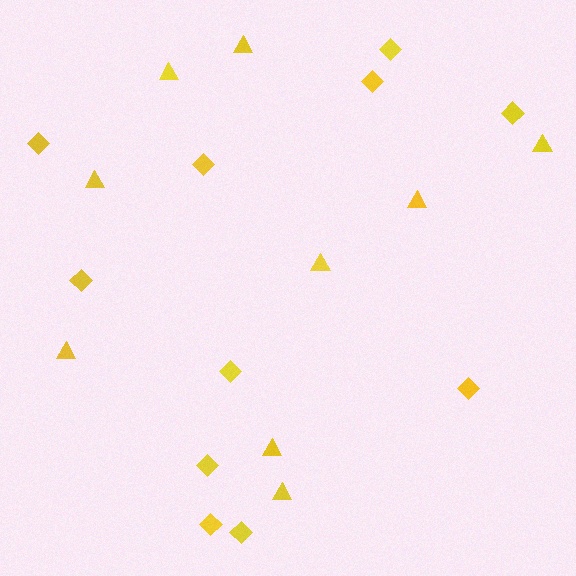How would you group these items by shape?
There are 2 groups: one group of diamonds (11) and one group of triangles (9).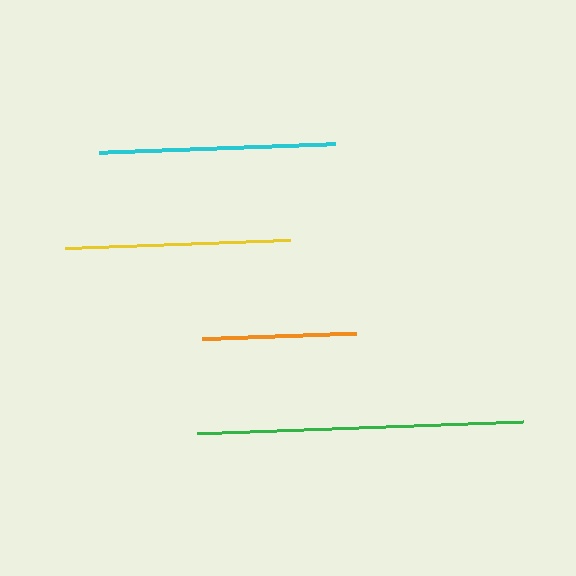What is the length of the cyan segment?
The cyan segment is approximately 236 pixels long.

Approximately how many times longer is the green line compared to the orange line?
The green line is approximately 2.1 times the length of the orange line.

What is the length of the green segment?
The green segment is approximately 326 pixels long.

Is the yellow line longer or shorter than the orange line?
The yellow line is longer than the orange line.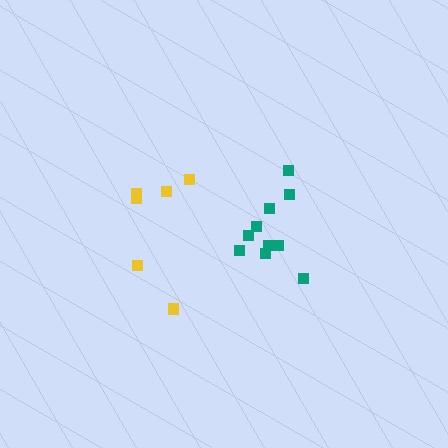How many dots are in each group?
Group 1: 10 dots, Group 2: 6 dots (16 total).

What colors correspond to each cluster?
The clusters are colored: teal, yellow.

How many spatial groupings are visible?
There are 2 spatial groupings.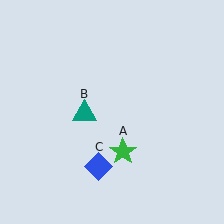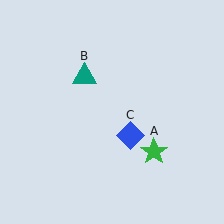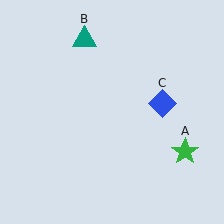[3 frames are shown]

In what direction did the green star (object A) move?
The green star (object A) moved right.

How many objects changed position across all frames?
3 objects changed position: green star (object A), teal triangle (object B), blue diamond (object C).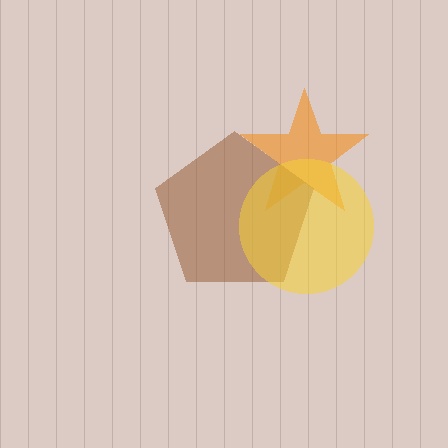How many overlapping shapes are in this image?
There are 3 overlapping shapes in the image.